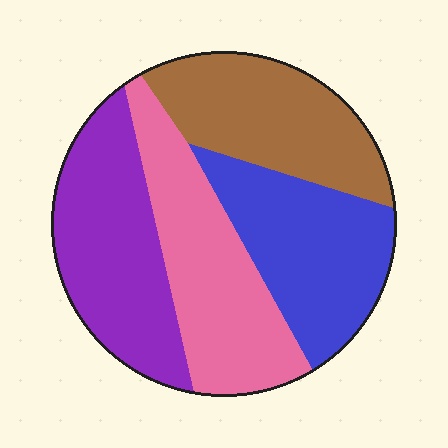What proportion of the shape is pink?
Pink takes up about one quarter (1/4) of the shape.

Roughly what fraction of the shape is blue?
Blue covers around 25% of the shape.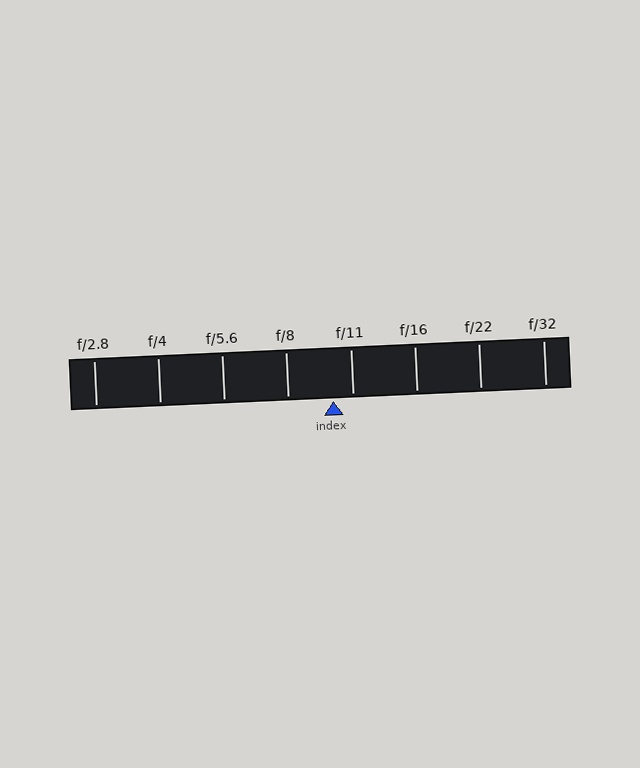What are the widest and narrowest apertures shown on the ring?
The widest aperture shown is f/2.8 and the narrowest is f/32.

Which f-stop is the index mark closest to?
The index mark is closest to f/11.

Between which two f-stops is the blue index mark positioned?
The index mark is between f/8 and f/11.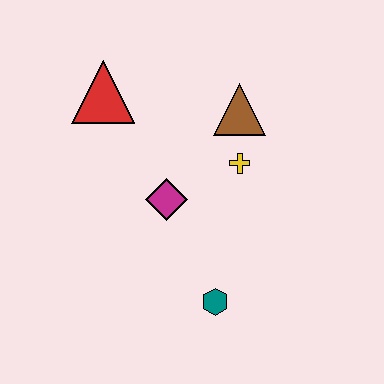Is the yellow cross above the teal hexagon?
Yes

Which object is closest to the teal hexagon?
The magenta diamond is closest to the teal hexagon.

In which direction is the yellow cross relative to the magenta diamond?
The yellow cross is to the right of the magenta diamond.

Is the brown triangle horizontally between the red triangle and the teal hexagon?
No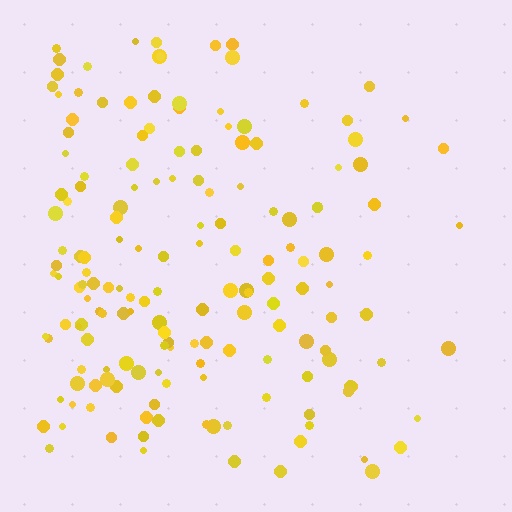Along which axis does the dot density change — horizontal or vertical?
Horizontal.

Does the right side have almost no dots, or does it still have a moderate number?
Still a moderate number, just noticeably fewer than the left.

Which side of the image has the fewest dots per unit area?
The right.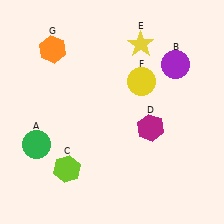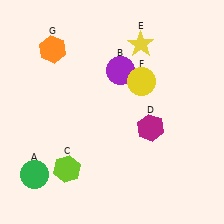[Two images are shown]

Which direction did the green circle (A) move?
The green circle (A) moved down.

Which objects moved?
The objects that moved are: the green circle (A), the purple circle (B).